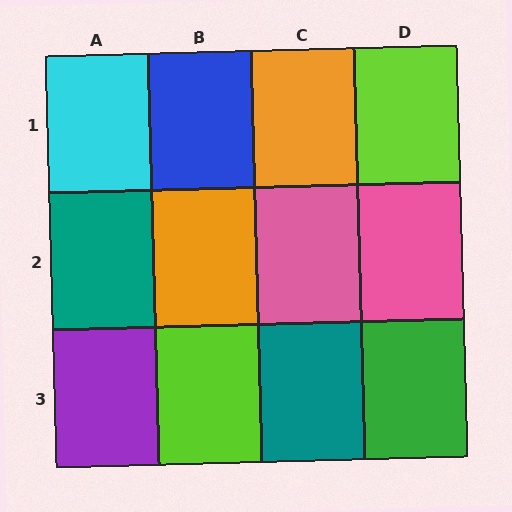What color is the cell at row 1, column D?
Lime.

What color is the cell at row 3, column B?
Lime.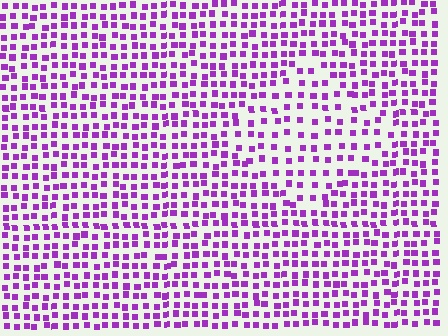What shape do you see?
I see a diamond.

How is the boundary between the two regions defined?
The boundary is defined by a change in element density (approximately 1.6x ratio). All elements are the same color, size, and shape.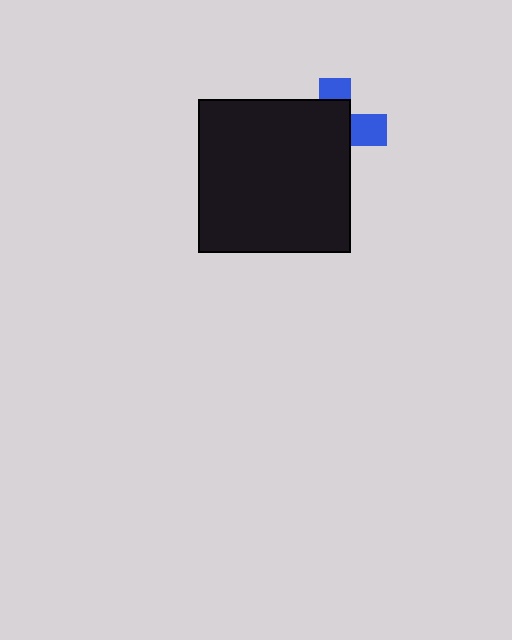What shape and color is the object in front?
The object in front is a black square.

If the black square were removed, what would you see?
You would see the complete blue cross.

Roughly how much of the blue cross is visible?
A small part of it is visible (roughly 32%).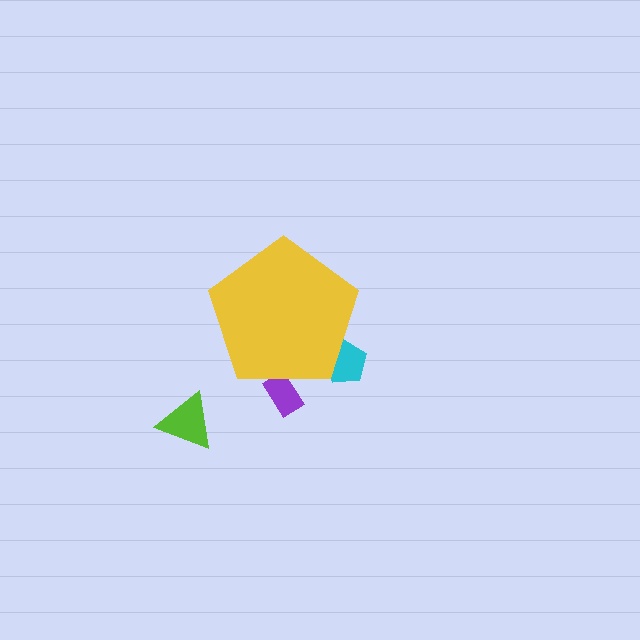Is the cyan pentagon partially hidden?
Yes, the cyan pentagon is partially hidden behind the yellow pentagon.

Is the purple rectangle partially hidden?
Yes, the purple rectangle is partially hidden behind the yellow pentagon.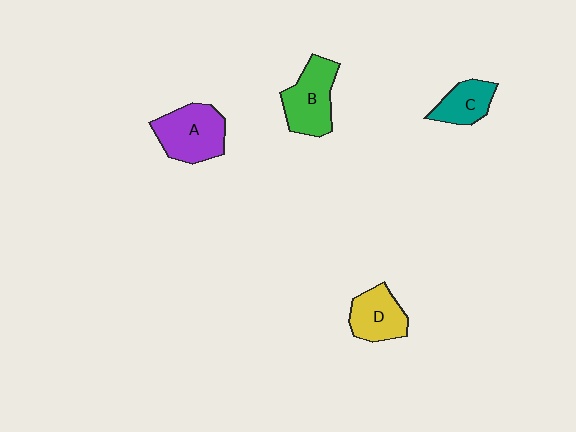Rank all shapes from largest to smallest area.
From largest to smallest: A (purple), B (green), D (yellow), C (teal).